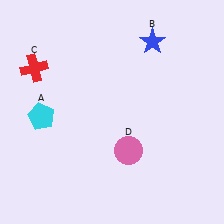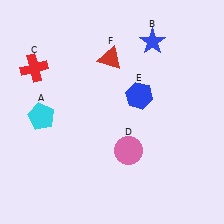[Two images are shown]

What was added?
A blue hexagon (E), a red triangle (F) were added in Image 2.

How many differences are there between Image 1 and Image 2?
There are 2 differences between the two images.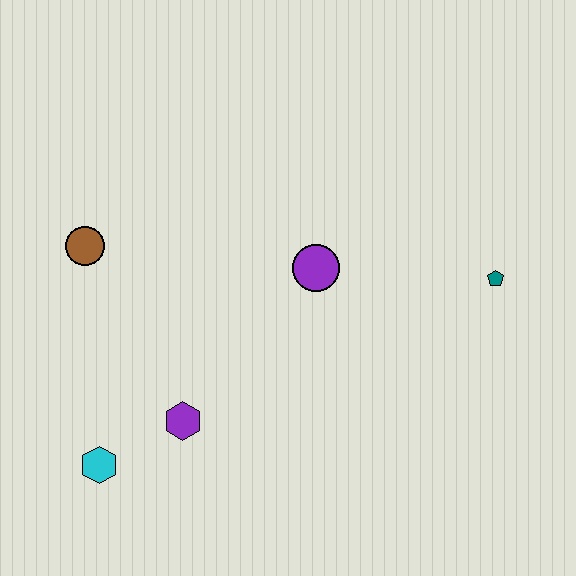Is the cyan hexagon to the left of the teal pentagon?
Yes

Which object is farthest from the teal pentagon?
The cyan hexagon is farthest from the teal pentagon.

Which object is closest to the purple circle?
The teal pentagon is closest to the purple circle.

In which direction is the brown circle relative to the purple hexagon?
The brown circle is above the purple hexagon.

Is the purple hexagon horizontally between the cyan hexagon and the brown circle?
No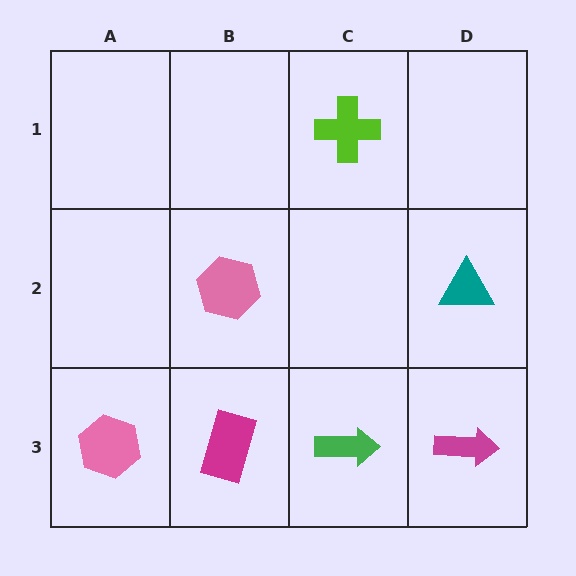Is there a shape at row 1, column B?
No, that cell is empty.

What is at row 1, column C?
A lime cross.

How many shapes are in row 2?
2 shapes.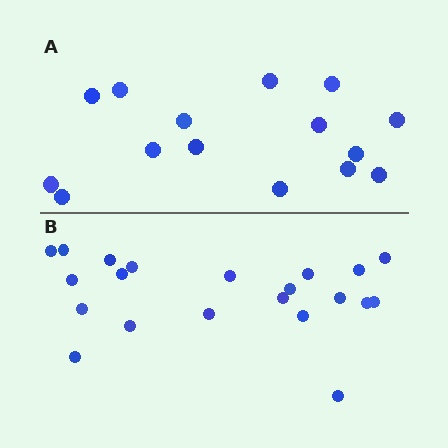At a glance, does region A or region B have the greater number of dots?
Region B (the bottom region) has more dots.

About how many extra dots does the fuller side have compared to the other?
Region B has about 6 more dots than region A.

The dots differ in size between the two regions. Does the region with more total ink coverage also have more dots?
No. Region A has more total ink coverage because its dots are larger, but region B actually contains more individual dots. Total area can be misleading — the number of items is what matters here.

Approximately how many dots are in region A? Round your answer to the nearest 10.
About 20 dots. (The exact count is 15, which rounds to 20.)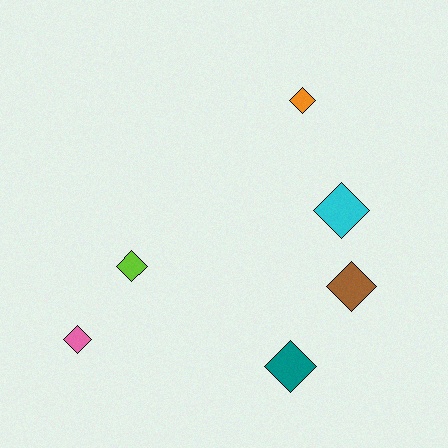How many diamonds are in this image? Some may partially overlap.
There are 6 diamonds.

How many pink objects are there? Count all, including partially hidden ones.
There is 1 pink object.